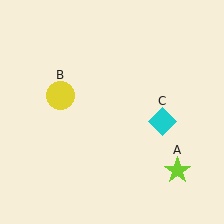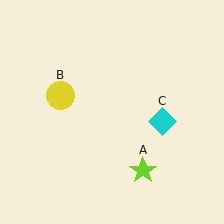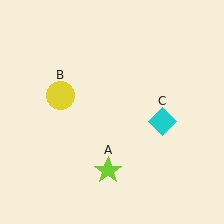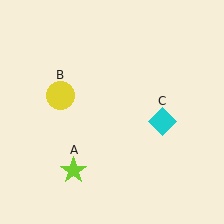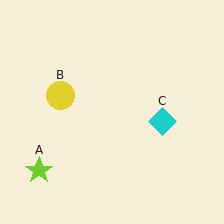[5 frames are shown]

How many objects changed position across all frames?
1 object changed position: lime star (object A).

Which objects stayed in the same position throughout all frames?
Yellow circle (object B) and cyan diamond (object C) remained stationary.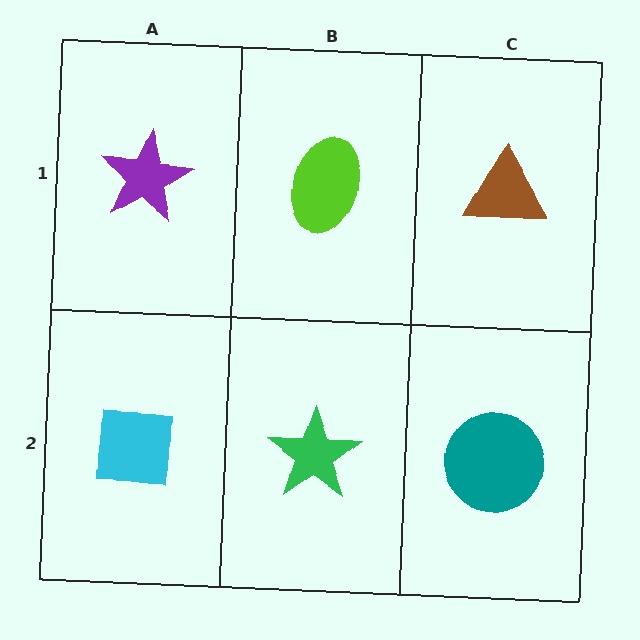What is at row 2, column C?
A teal circle.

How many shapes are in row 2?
3 shapes.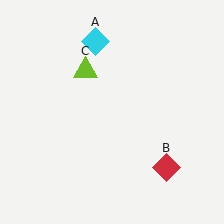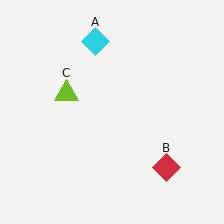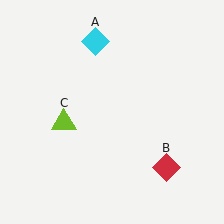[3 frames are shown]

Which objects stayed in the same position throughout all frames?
Cyan diamond (object A) and red diamond (object B) remained stationary.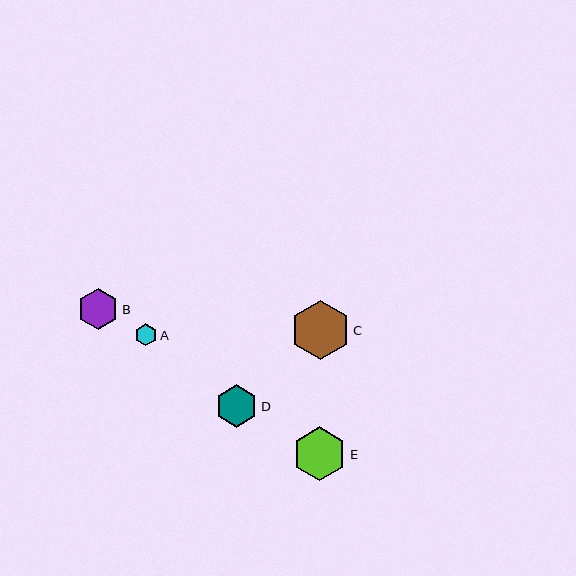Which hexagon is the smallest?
Hexagon A is the smallest with a size of approximately 22 pixels.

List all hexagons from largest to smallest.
From largest to smallest: C, E, D, B, A.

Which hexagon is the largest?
Hexagon C is the largest with a size of approximately 59 pixels.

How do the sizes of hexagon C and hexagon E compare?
Hexagon C and hexagon E are approximately the same size.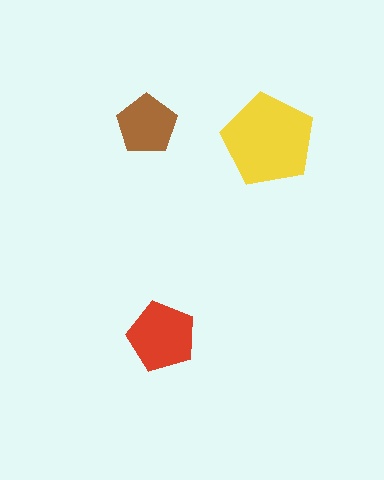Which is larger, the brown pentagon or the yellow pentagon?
The yellow one.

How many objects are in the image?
There are 3 objects in the image.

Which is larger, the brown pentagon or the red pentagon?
The red one.